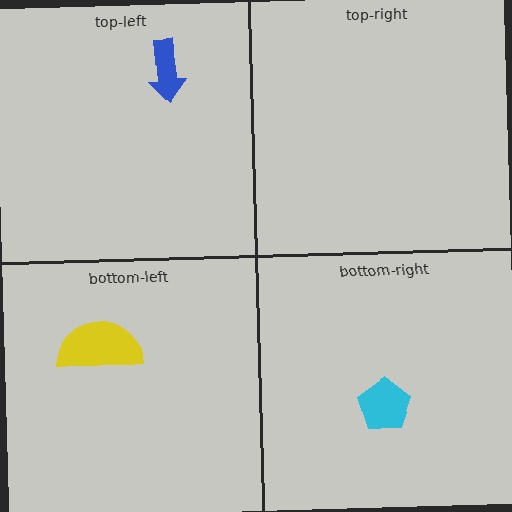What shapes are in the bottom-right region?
The cyan pentagon.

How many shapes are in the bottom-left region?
1.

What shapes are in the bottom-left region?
The yellow semicircle.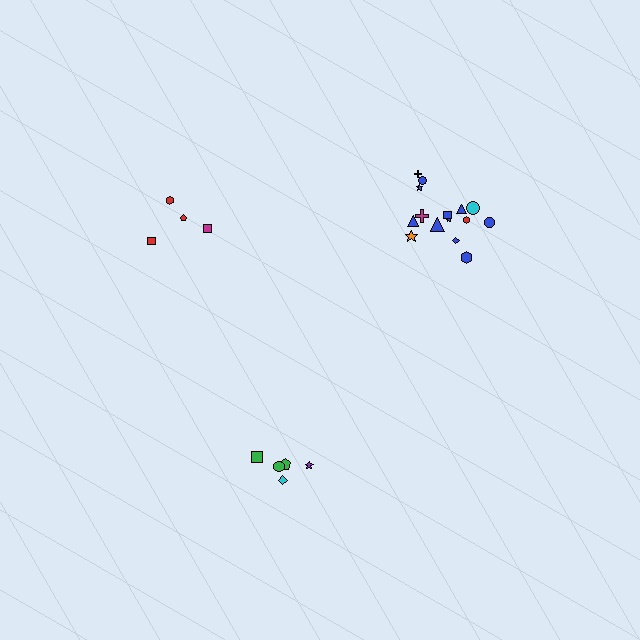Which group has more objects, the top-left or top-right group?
The top-right group.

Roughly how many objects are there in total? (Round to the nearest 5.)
Roughly 25 objects in total.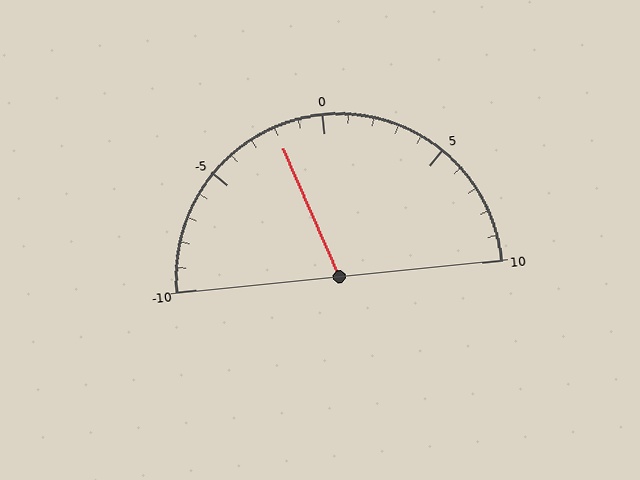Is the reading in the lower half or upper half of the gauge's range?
The reading is in the lower half of the range (-10 to 10).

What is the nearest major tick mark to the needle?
The nearest major tick mark is 0.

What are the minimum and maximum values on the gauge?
The gauge ranges from -10 to 10.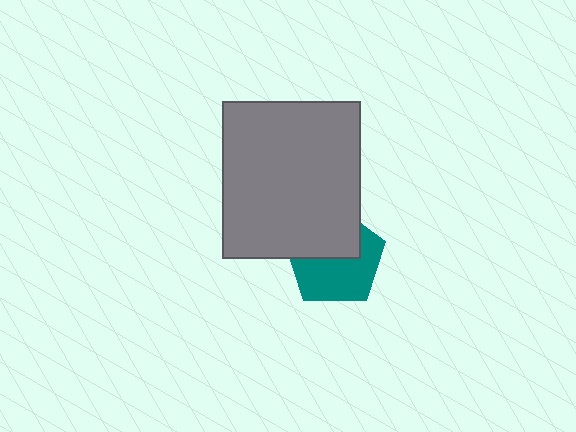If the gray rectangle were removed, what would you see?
You would see the complete teal pentagon.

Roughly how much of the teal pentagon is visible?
About half of it is visible (roughly 56%).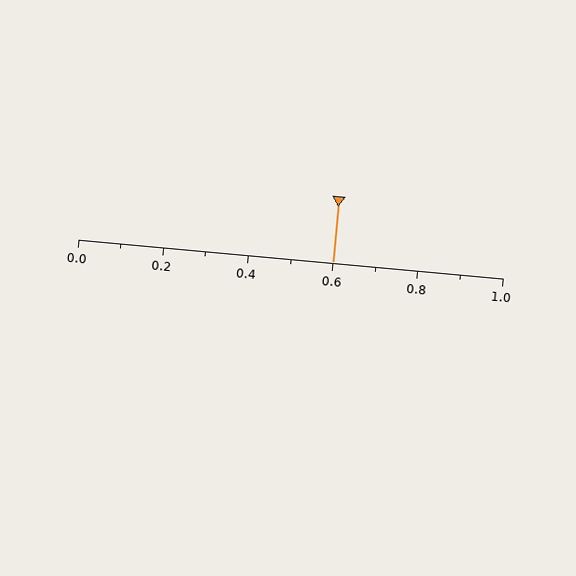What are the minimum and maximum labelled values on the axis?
The axis runs from 0.0 to 1.0.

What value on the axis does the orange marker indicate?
The marker indicates approximately 0.6.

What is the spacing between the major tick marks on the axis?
The major ticks are spaced 0.2 apart.